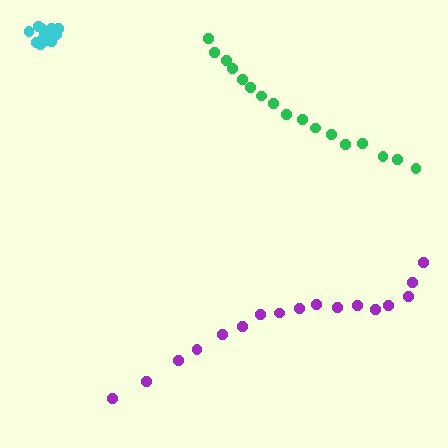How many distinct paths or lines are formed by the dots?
There are 3 distinct paths.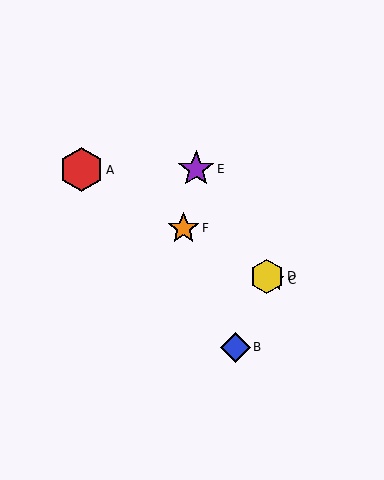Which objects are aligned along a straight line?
Objects A, C, D, F are aligned along a straight line.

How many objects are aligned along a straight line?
4 objects (A, C, D, F) are aligned along a straight line.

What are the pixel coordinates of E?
Object E is at (196, 169).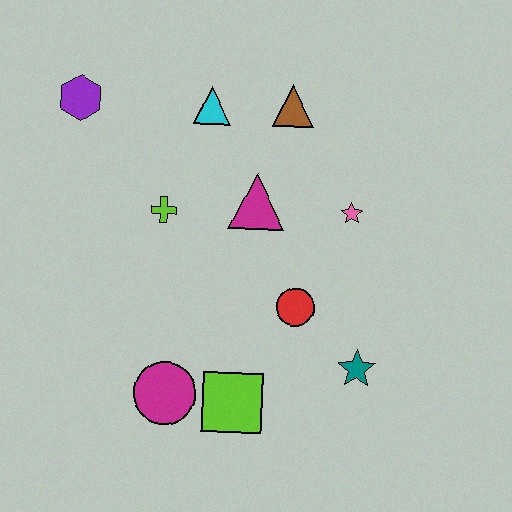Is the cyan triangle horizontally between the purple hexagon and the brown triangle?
Yes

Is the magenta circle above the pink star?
No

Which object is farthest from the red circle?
The purple hexagon is farthest from the red circle.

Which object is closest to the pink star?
The magenta triangle is closest to the pink star.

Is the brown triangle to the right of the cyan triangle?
Yes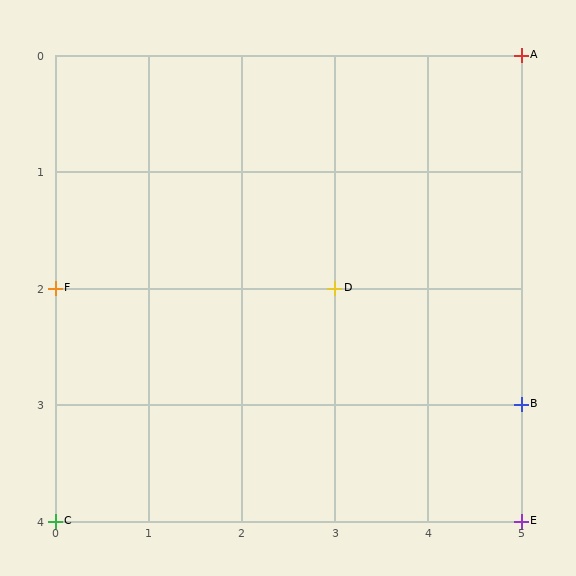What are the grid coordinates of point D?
Point D is at grid coordinates (3, 2).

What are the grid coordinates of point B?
Point B is at grid coordinates (5, 3).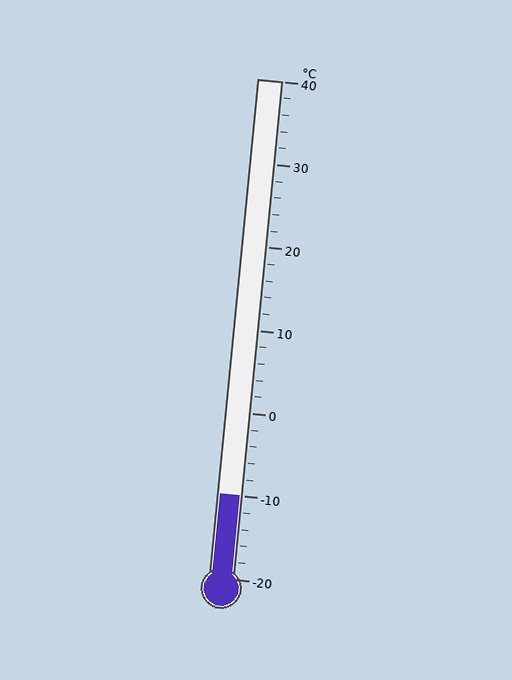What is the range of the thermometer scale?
The thermometer scale ranges from -20°C to 40°C.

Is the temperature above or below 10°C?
The temperature is below 10°C.